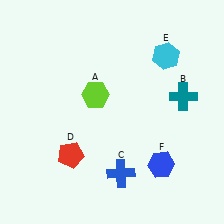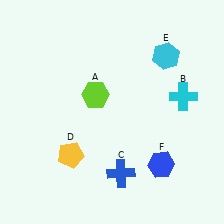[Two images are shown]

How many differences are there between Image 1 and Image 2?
There are 2 differences between the two images.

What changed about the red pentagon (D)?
In Image 1, D is red. In Image 2, it changed to yellow.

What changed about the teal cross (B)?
In Image 1, B is teal. In Image 2, it changed to cyan.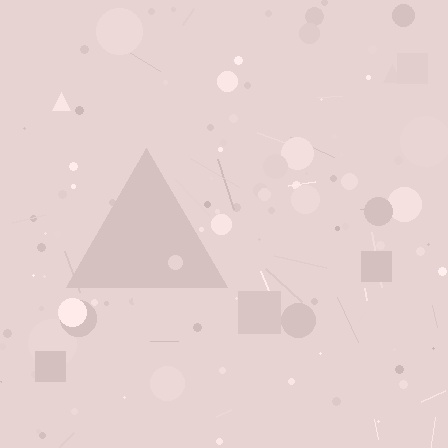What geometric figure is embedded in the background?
A triangle is embedded in the background.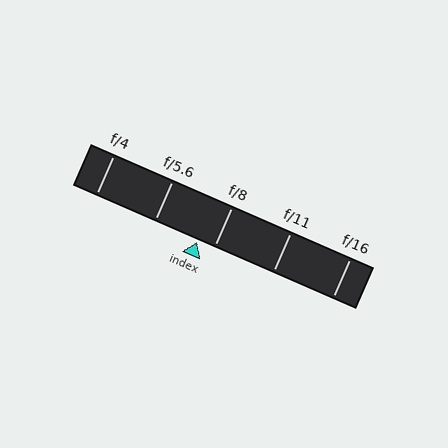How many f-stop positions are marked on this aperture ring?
There are 5 f-stop positions marked.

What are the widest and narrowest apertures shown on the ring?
The widest aperture shown is f/4 and the narrowest is f/16.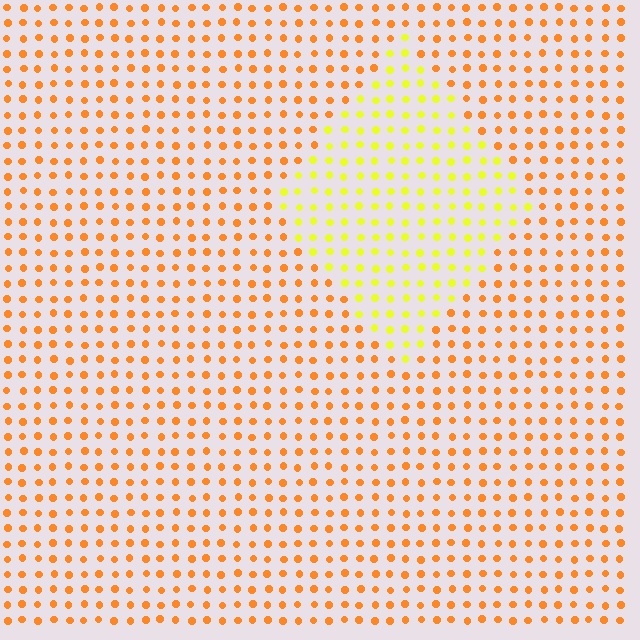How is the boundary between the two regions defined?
The boundary is defined purely by a slight shift in hue (about 39 degrees). Spacing, size, and orientation are identical on both sides.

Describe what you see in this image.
The image is filled with small orange elements in a uniform arrangement. A diamond-shaped region is visible where the elements are tinted to a slightly different hue, forming a subtle color boundary.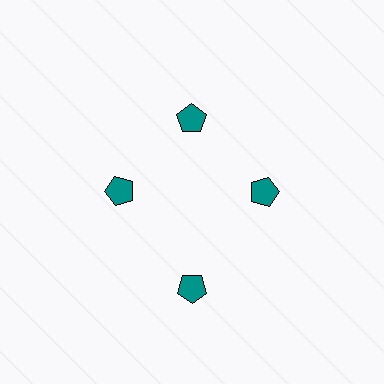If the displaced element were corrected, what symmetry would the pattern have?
It would have 4-fold rotational symmetry — the pattern would map onto itself every 90 degrees.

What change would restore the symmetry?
The symmetry would be restored by moving it inward, back onto the ring so that all 4 pentagons sit at equal angles and equal distance from the center.